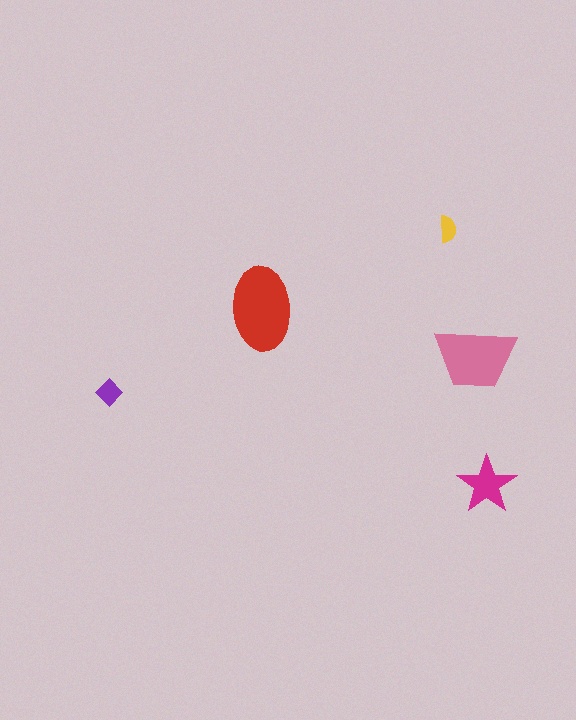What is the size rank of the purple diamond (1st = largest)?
4th.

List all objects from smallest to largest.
The yellow semicircle, the purple diamond, the magenta star, the pink trapezoid, the red ellipse.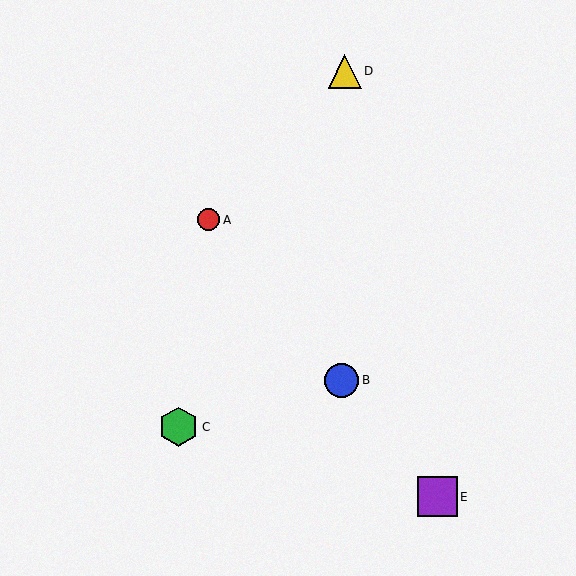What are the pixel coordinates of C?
Object C is at (179, 427).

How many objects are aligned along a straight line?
3 objects (A, B, E) are aligned along a straight line.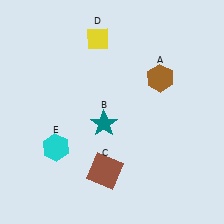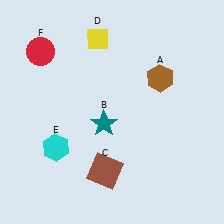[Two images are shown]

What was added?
A red circle (F) was added in Image 2.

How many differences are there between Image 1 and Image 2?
There is 1 difference between the two images.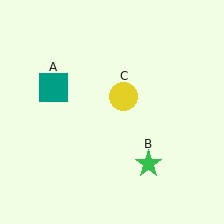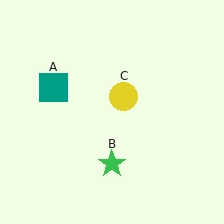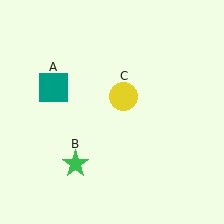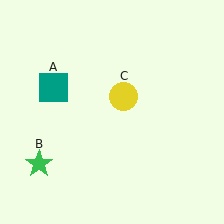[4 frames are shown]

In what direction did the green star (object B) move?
The green star (object B) moved left.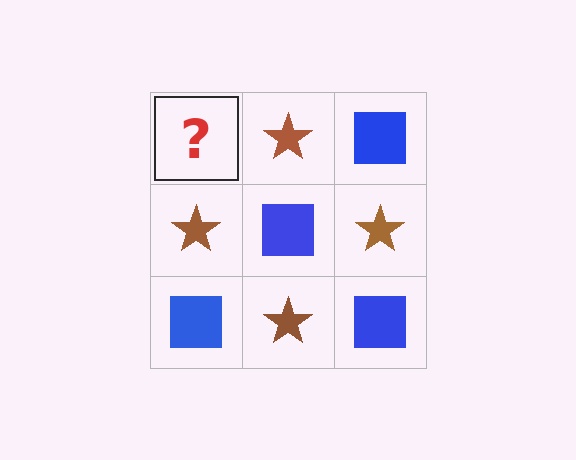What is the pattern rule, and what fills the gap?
The rule is that it alternates blue square and brown star in a checkerboard pattern. The gap should be filled with a blue square.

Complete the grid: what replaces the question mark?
The question mark should be replaced with a blue square.